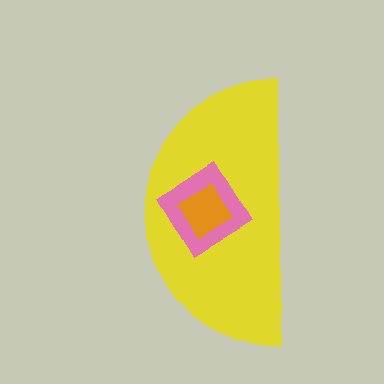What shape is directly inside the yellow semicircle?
The pink diamond.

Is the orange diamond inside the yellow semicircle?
Yes.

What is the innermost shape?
The orange diamond.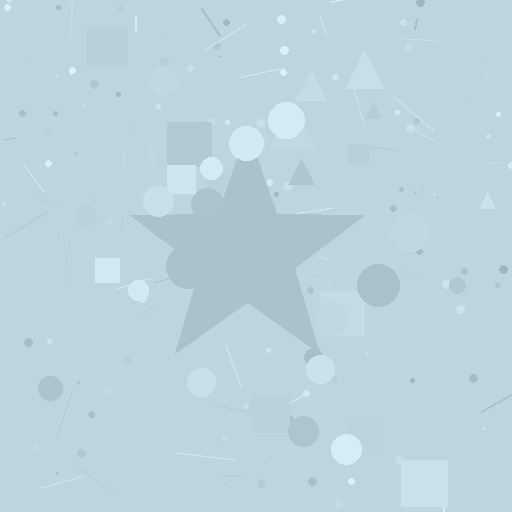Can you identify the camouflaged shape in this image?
The camouflaged shape is a star.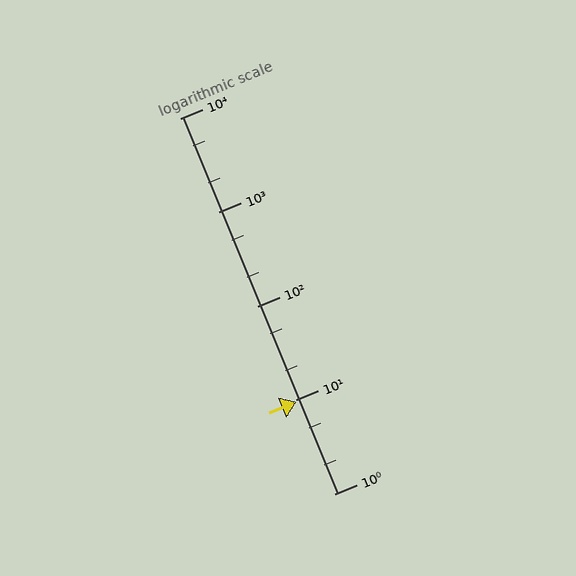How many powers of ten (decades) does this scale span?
The scale spans 4 decades, from 1 to 10000.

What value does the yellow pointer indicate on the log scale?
The pointer indicates approximately 9.5.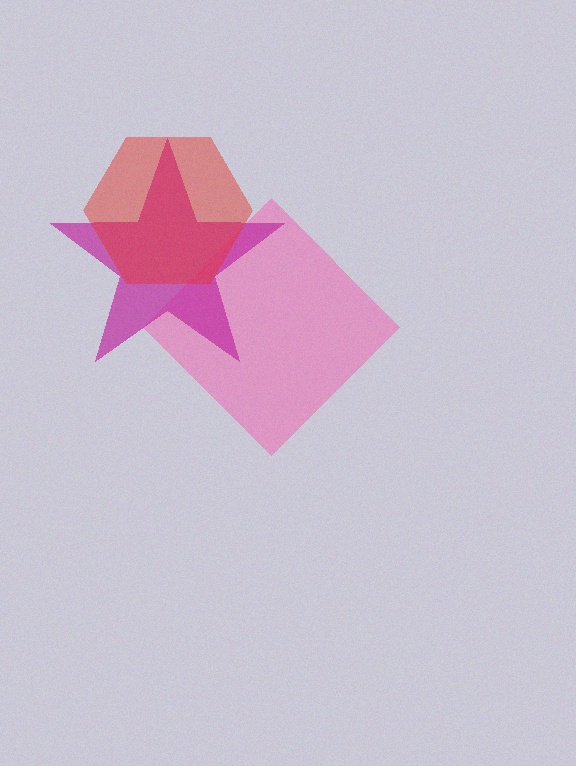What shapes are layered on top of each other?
The layered shapes are: a pink diamond, a magenta star, a red hexagon.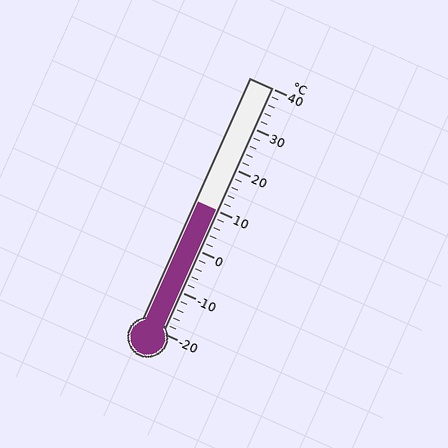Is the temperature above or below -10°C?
The temperature is above -10°C.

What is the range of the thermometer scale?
The thermometer scale ranges from -20°C to 40°C.